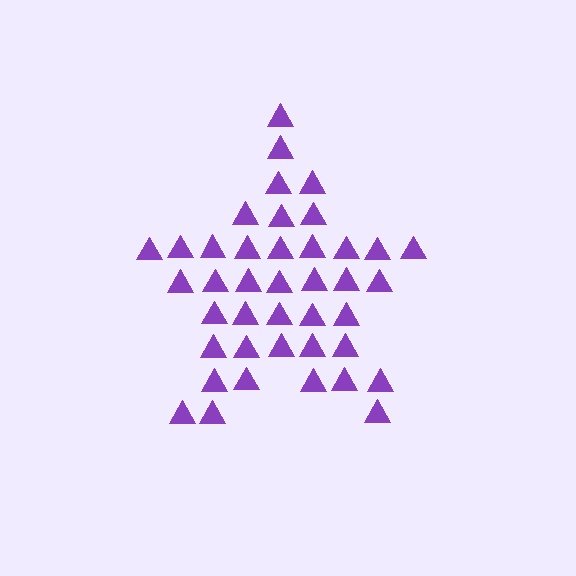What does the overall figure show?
The overall figure shows a star.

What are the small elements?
The small elements are triangles.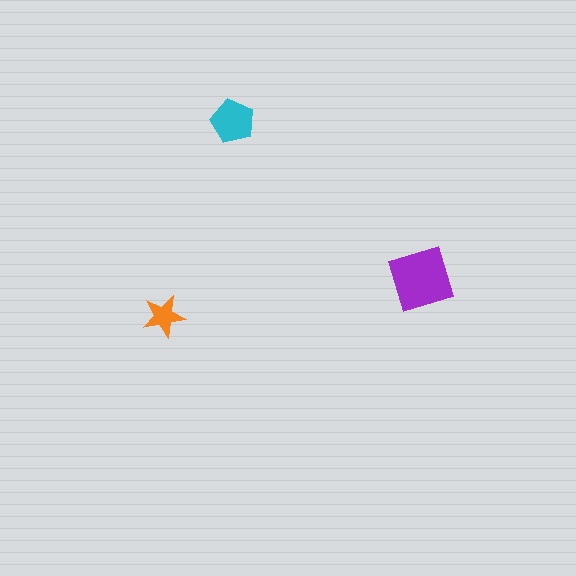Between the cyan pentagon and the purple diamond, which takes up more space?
The purple diamond.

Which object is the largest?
The purple diamond.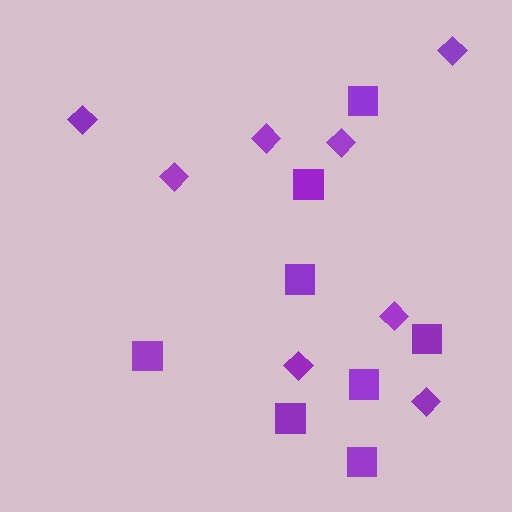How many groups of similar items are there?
There are 2 groups: one group of diamonds (8) and one group of squares (8).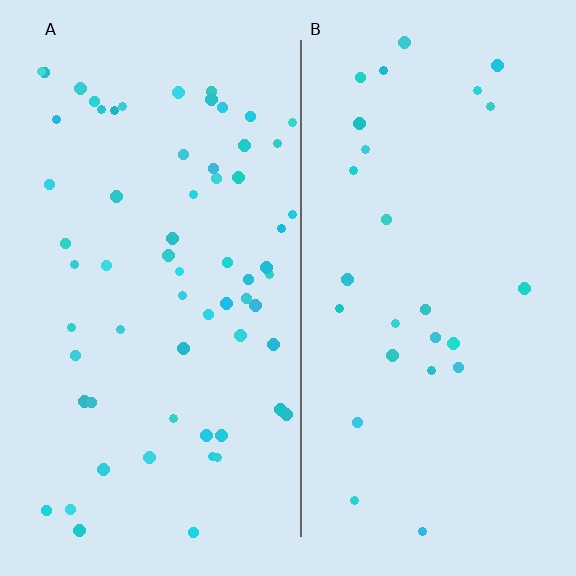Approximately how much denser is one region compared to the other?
Approximately 2.4× — region A over region B.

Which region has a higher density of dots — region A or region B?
A (the left).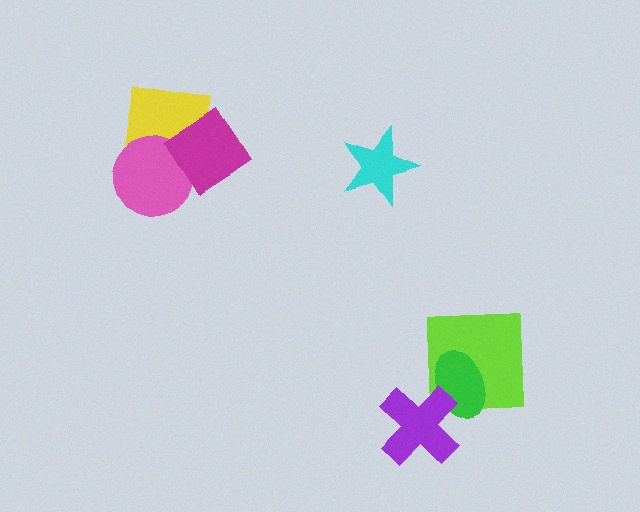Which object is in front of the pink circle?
The magenta diamond is in front of the pink circle.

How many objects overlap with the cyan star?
0 objects overlap with the cyan star.